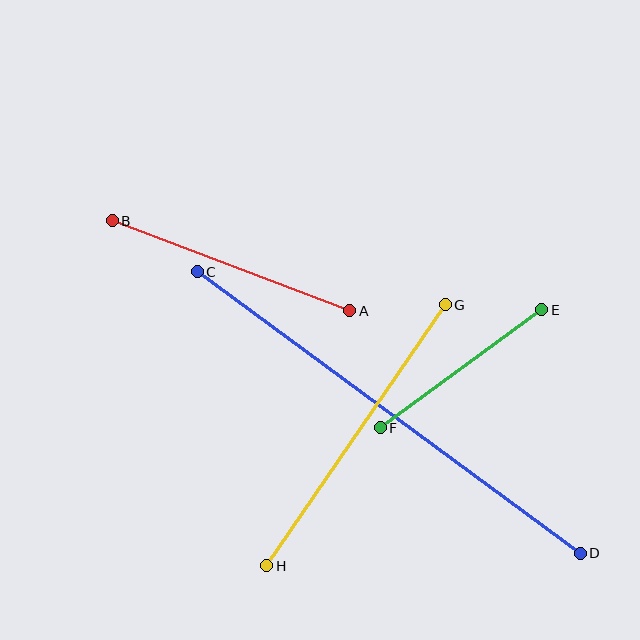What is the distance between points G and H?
The distance is approximately 317 pixels.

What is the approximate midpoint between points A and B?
The midpoint is at approximately (231, 266) pixels.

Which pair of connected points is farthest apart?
Points C and D are farthest apart.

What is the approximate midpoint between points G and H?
The midpoint is at approximately (356, 435) pixels.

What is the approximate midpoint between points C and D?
The midpoint is at approximately (389, 413) pixels.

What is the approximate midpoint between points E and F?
The midpoint is at approximately (461, 369) pixels.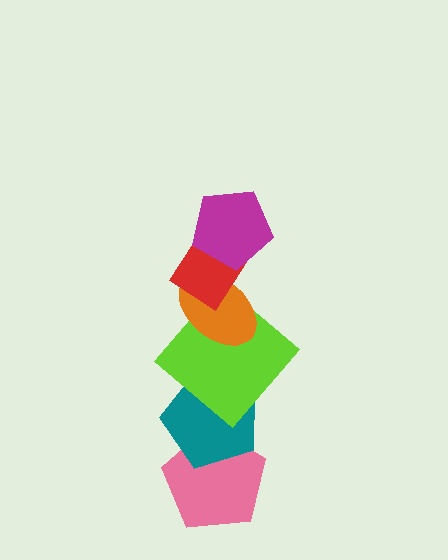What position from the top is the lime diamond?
The lime diamond is 4th from the top.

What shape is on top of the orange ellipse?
The red rectangle is on top of the orange ellipse.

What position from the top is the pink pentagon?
The pink pentagon is 6th from the top.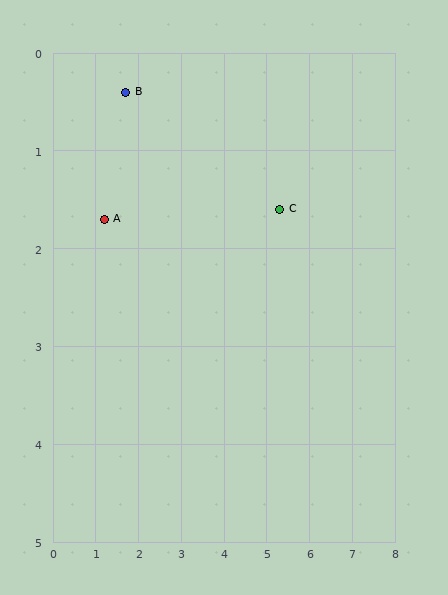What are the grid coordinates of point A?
Point A is at approximately (1.2, 1.7).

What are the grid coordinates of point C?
Point C is at approximately (5.3, 1.6).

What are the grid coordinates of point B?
Point B is at approximately (1.7, 0.4).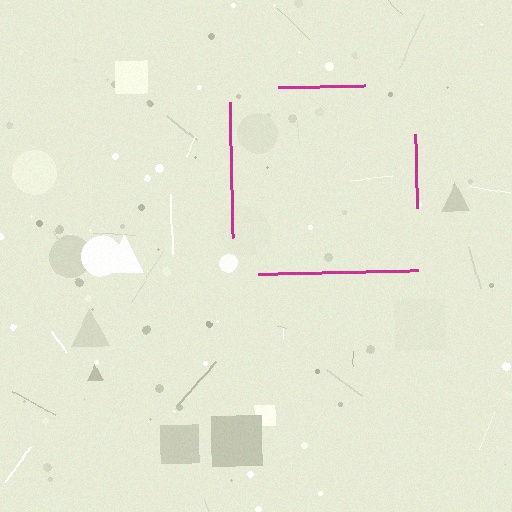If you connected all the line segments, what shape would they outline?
They would outline a square.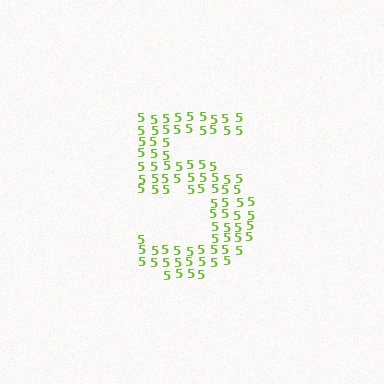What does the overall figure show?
The overall figure shows the digit 5.